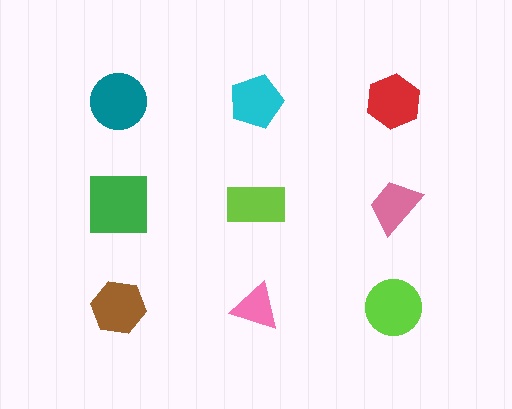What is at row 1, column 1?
A teal circle.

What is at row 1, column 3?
A red hexagon.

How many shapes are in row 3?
3 shapes.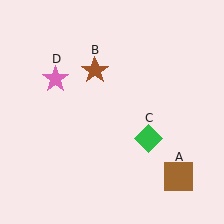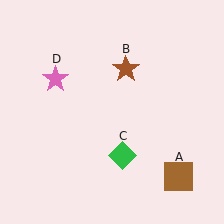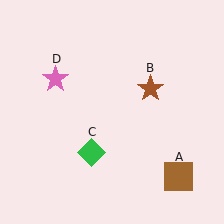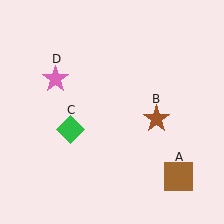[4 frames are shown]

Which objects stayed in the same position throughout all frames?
Brown square (object A) and pink star (object D) remained stationary.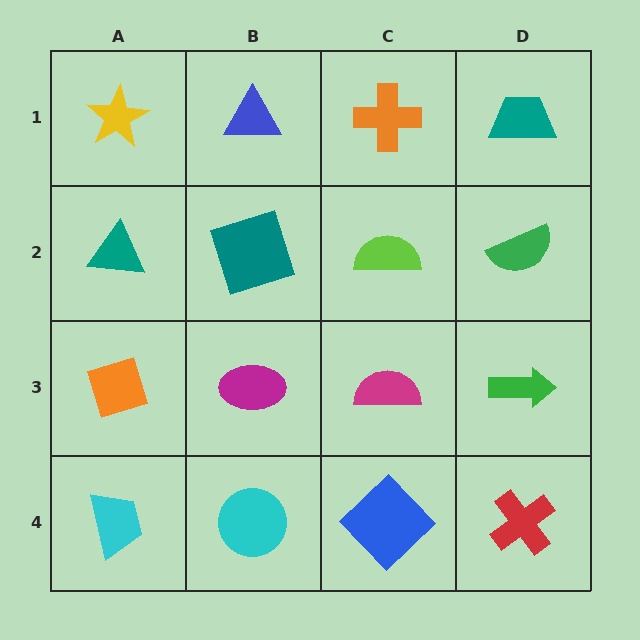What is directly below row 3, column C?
A blue diamond.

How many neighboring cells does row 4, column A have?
2.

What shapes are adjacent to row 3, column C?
A lime semicircle (row 2, column C), a blue diamond (row 4, column C), a magenta ellipse (row 3, column B), a green arrow (row 3, column D).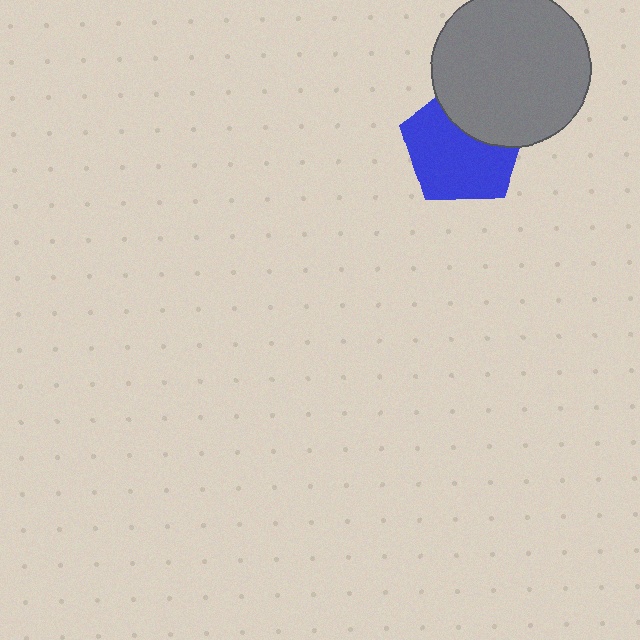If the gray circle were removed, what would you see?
You would see the complete blue pentagon.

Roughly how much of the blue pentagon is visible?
Most of it is visible (roughly 67%).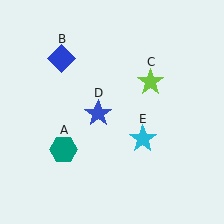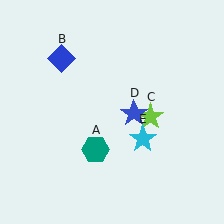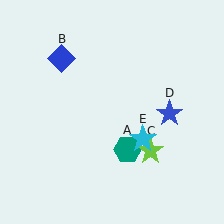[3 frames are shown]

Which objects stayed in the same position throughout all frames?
Blue diamond (object B) and cyan star (object E) remained stationary.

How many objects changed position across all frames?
3 objects changed position: teal hexagon (object A), lime star (object C), blue star (object D).